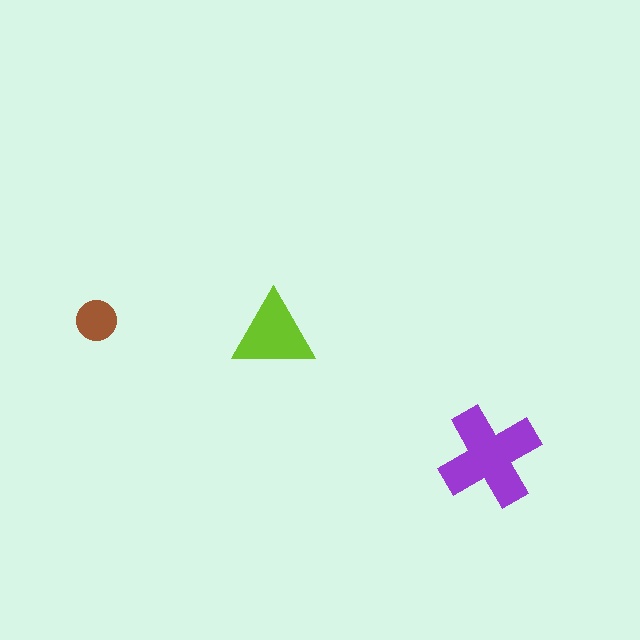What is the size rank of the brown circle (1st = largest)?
3rd.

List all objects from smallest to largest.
The brown circle, the lime triangle, the purple cross.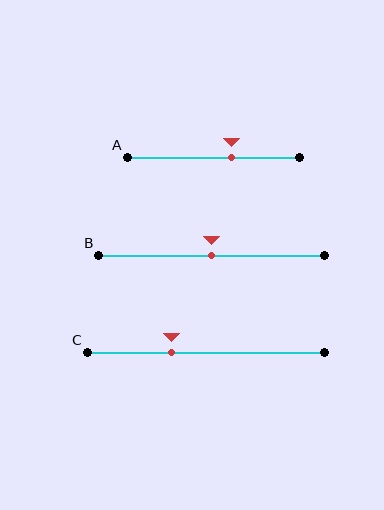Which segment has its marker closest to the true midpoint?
Segment B has its marker closest to the true midpoint.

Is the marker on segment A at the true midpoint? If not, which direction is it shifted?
No, the marker on segment A is shifted to the right by about 10% of the segment length.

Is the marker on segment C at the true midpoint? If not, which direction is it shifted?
No, the marker on segment C is shifted to the left by about 14% of the segment length.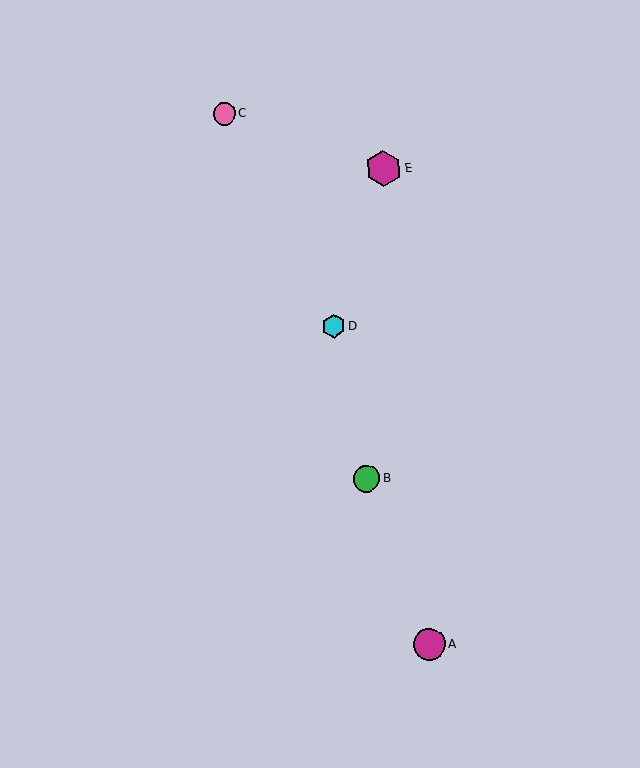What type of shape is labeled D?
Shape D is a cyan hexagon.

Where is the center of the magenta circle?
The center of the magenta circle is at (429, 644).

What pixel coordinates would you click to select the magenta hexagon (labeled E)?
Click at (384, 169) to select the magenta hexagon E.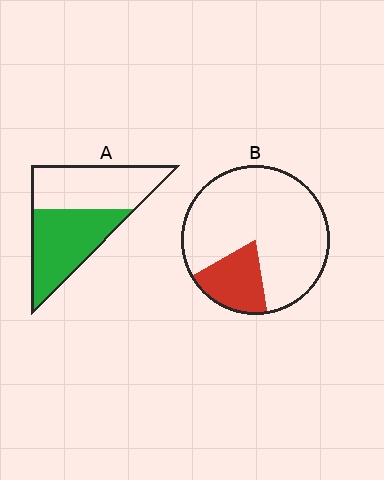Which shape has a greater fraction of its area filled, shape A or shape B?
Shape A.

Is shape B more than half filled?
No.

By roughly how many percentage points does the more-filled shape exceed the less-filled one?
By roughly 30 percentage points (A over B).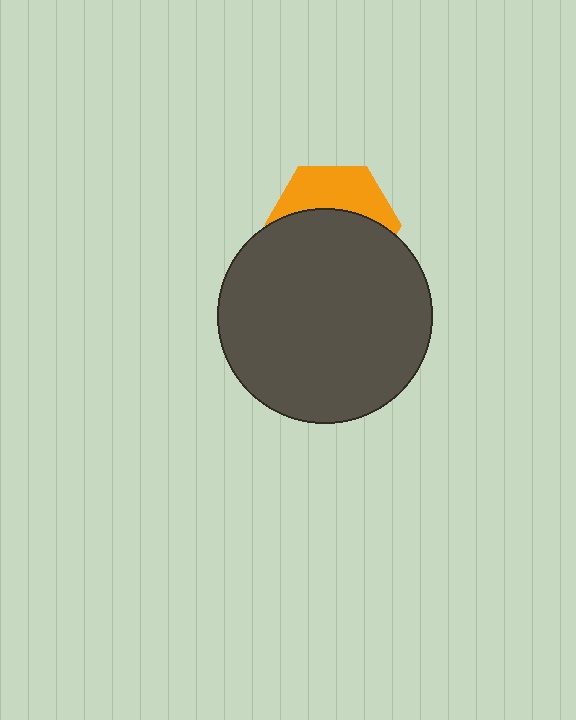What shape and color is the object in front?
The object in front is a dark gray circle.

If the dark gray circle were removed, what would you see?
You would see the complete orange hexagon.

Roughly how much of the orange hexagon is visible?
A small part of it is visible (roughly 39%).